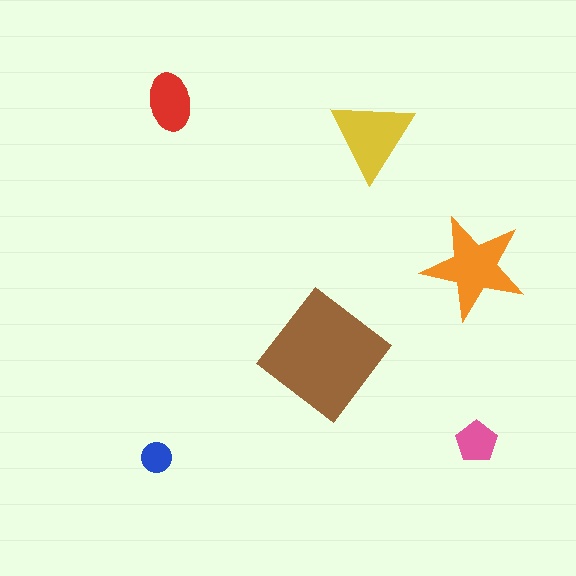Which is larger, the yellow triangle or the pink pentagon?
The yellow triangle.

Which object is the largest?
The brown diamond.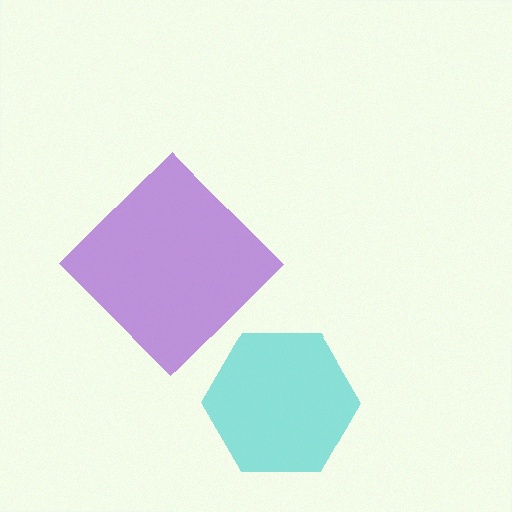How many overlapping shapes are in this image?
There are 2 overlapping shapes in the image.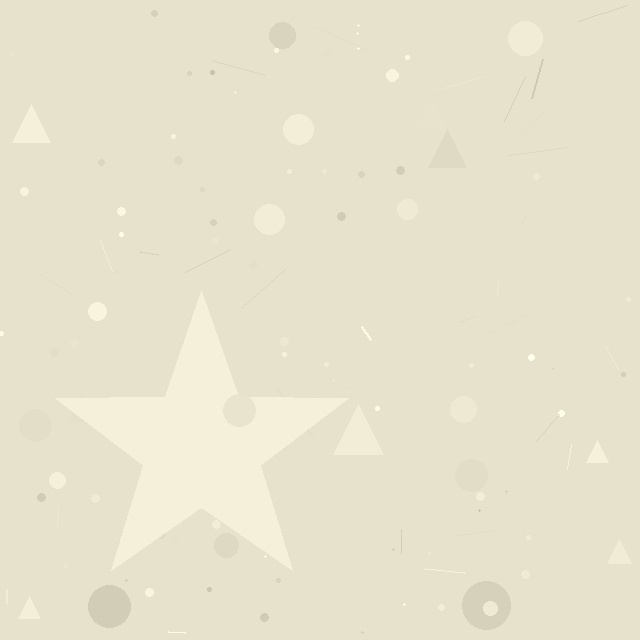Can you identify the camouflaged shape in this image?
The camouflaged shape is a star.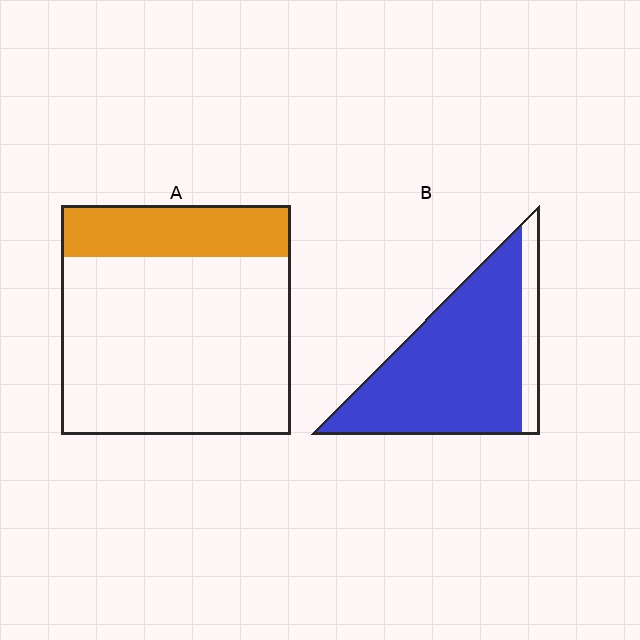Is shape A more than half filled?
No.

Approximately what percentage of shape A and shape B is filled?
A is approximately 25% and B is approximately 85%.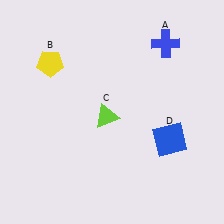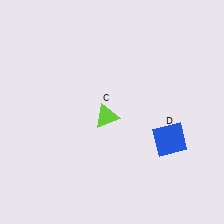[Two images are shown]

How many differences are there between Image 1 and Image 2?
There are 2 differences between the two images.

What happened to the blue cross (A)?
The blue cross (A) was removed in Image 2. It was in the top-right area of Image 1.